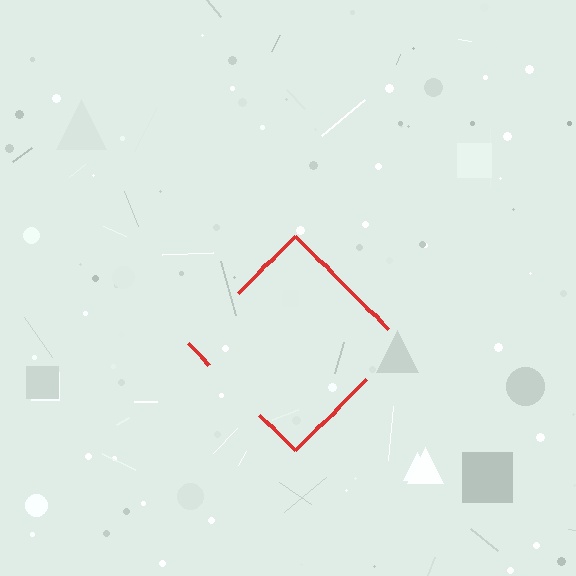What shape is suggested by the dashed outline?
The dashed outline suggests a diamond.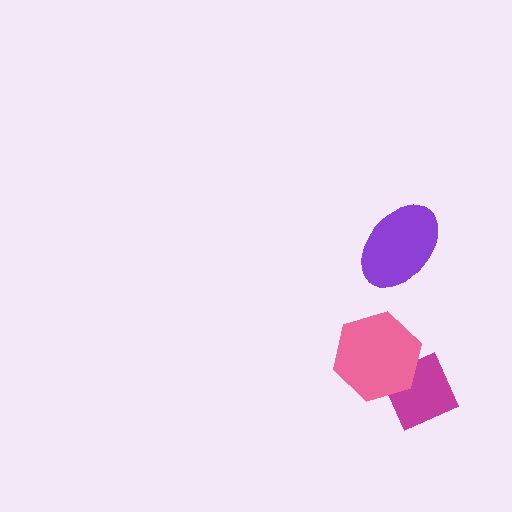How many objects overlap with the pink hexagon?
1 object overlaps with the pink hexagon.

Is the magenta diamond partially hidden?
Yes, it is partially covered by another shape.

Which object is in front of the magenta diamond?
The pink hexagon is in front of the magenta diamond.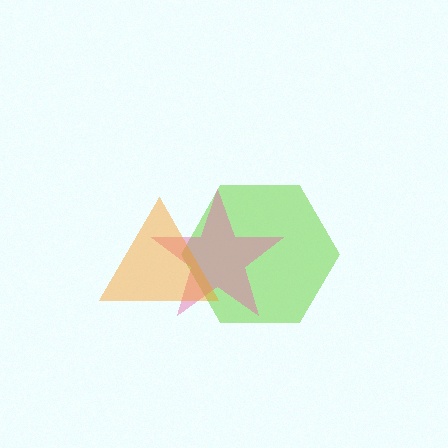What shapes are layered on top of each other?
The layered shapes are: a lime hexagon, a pink star, an orange triangle.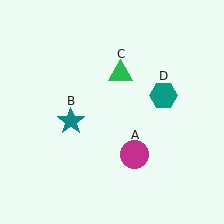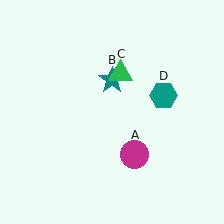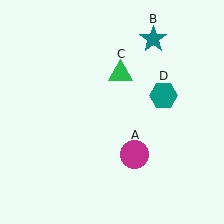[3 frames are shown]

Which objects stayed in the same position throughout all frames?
Magenta circle (object A) and green triangle (object C) and teal hexagon (object D) remained stationary.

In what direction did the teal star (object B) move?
The teal star (object B) moved up and to the right.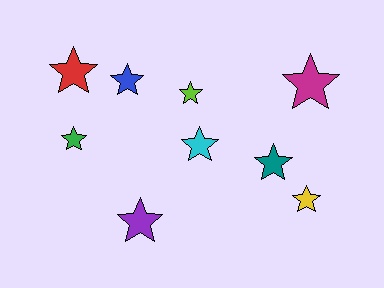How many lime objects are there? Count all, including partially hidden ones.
There is 1 lime object.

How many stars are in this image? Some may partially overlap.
There are 9 stars.